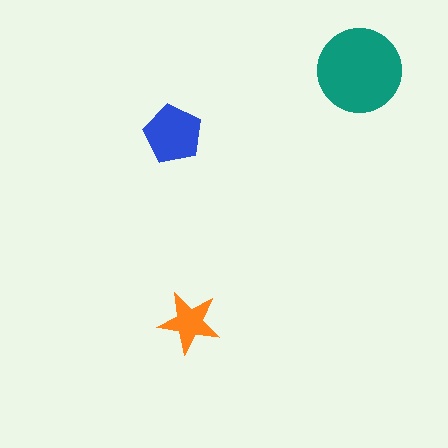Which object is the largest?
The teal circle.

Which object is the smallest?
The orange star.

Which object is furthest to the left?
The blue pentagon is leftmost.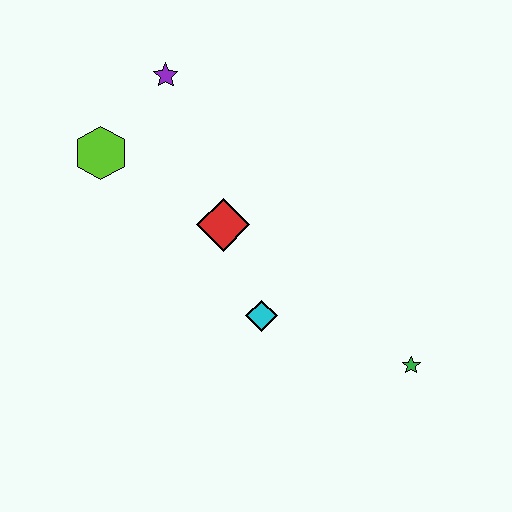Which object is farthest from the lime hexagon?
The green star is farthest from the lime hexagon.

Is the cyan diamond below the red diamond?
Yes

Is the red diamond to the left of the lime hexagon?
No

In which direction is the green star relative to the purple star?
The green star is below the purple star.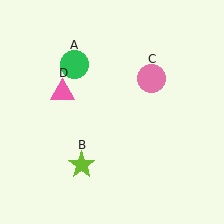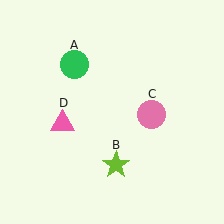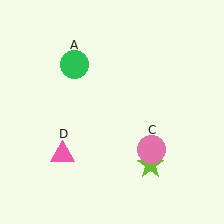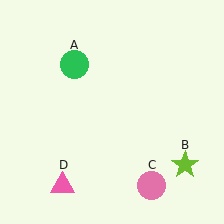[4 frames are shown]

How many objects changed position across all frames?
3 objects changed position: lime star (object B), pink circle (object C), pink triangle (object D).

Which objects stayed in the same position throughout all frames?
Green circle (object A) remained stationary.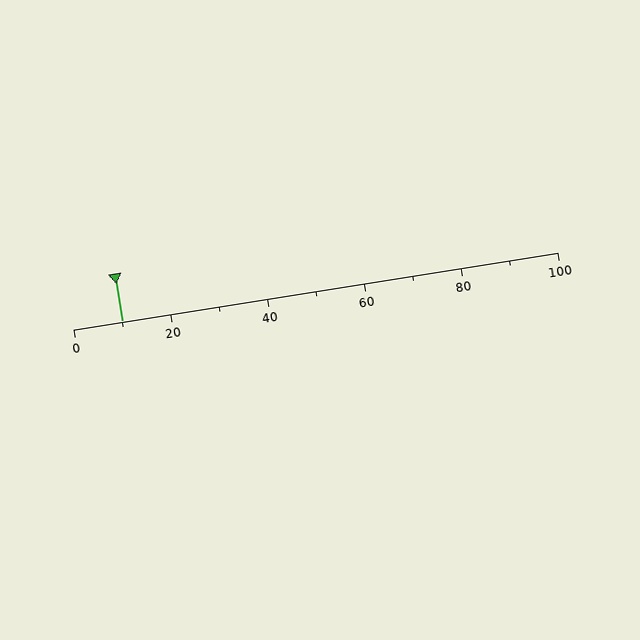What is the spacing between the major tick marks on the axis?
The major ticks are spaced 20 apart.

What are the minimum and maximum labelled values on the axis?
The axis runs from 0 to 100.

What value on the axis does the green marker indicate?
The marker indicates approximately 10.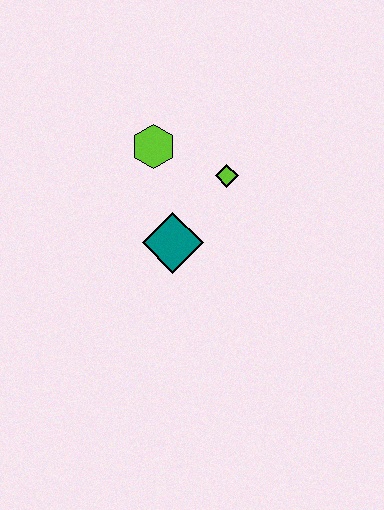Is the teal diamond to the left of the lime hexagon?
No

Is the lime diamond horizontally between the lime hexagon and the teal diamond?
No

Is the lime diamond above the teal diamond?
Yes